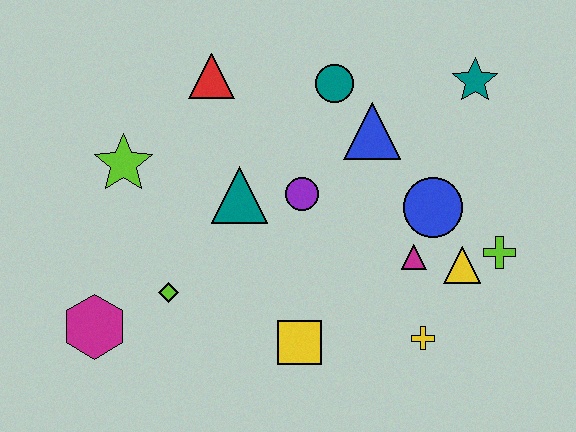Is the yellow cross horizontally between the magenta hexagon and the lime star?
No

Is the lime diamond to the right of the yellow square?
No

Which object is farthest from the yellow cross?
The lime star is farthest from the yellow cross.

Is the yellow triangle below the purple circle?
Yes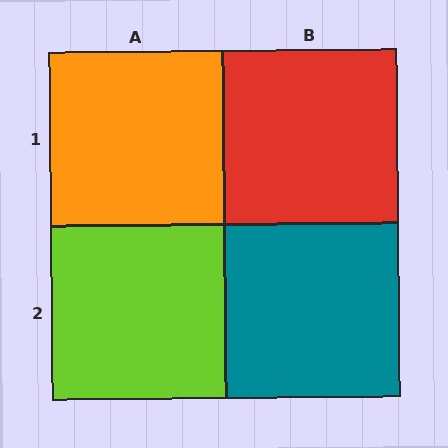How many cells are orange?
1 cell is orange.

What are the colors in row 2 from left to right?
Lime, teal.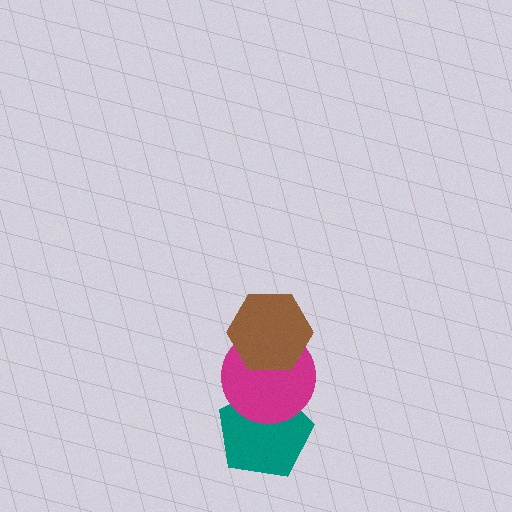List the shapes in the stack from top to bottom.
From top to bottom: the brown hexagon, the magenta circle, the teal pentagon.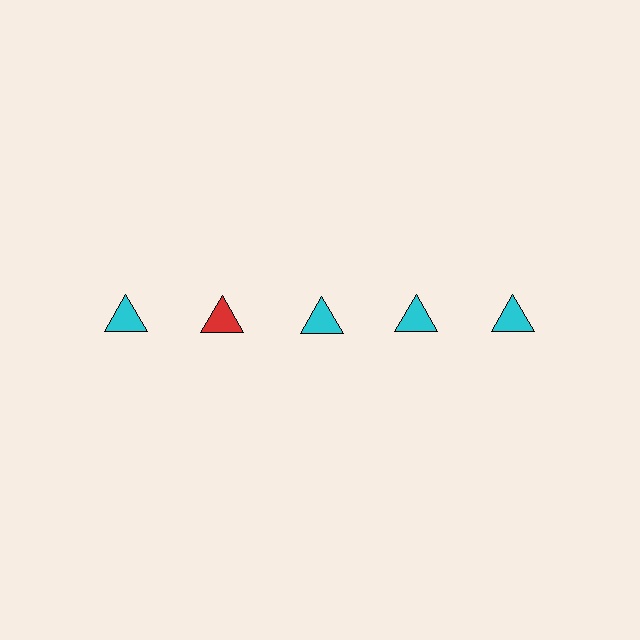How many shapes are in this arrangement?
There are 5 shapes arranged in a grid pattern.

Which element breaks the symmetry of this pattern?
The red triangle in the top row, second from left column breaks the symmetry. All other shapes are cyan triangles.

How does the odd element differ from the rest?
It has a different color: red instead of cyan.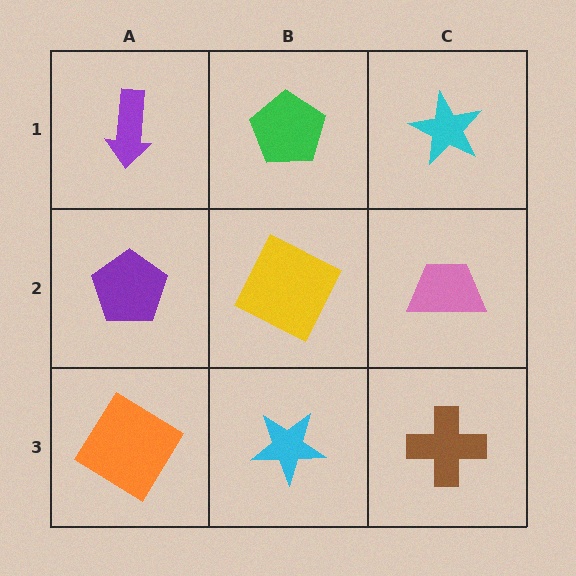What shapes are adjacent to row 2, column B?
A green pentagon (row 1, column B), a cyan star (row 3, column B), a purple pentagon (row 2, column A), a pink trapezoid (row 2, column C).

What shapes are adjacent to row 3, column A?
A purple pentagon (row 2, column A), a cyan star (row 3, column B).